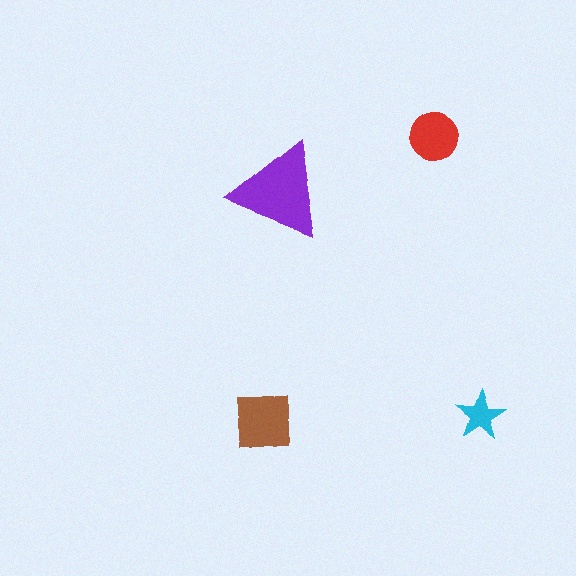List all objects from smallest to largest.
The cyan star, the red circle, the brown square, the purple triangle.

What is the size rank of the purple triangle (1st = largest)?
1st.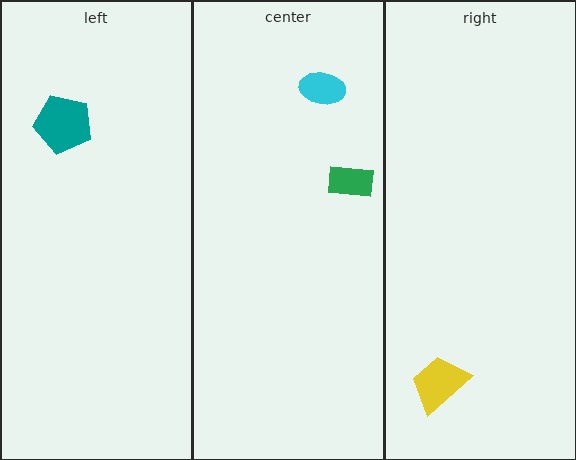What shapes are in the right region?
The yellow trapezoid.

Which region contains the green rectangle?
The center region.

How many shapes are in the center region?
2.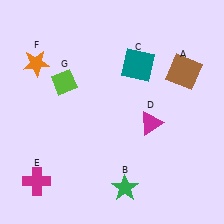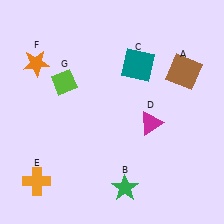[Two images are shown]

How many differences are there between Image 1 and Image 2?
There is 1 difference between the two images.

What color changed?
The cross (E) changed from magenta in Image 1 to orange in Image 2.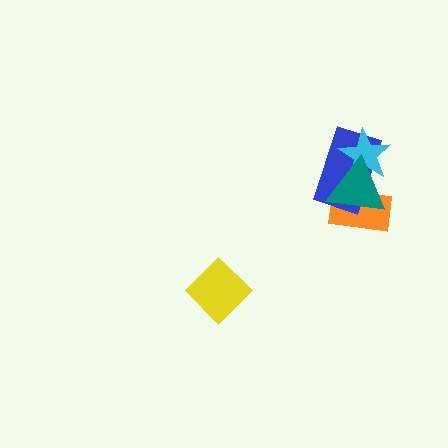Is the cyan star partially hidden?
Yes, it is partially covered by another shape.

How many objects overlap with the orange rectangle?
2 objects overlap with the orange rectangle.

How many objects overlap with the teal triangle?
3 objects overlap with the teal triangle.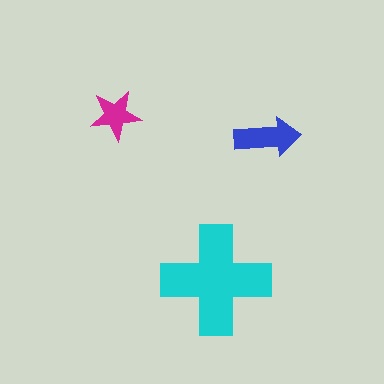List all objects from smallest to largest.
The magenta star, the blue arrow, the cyan cross.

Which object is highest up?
The magenta star is topmost.